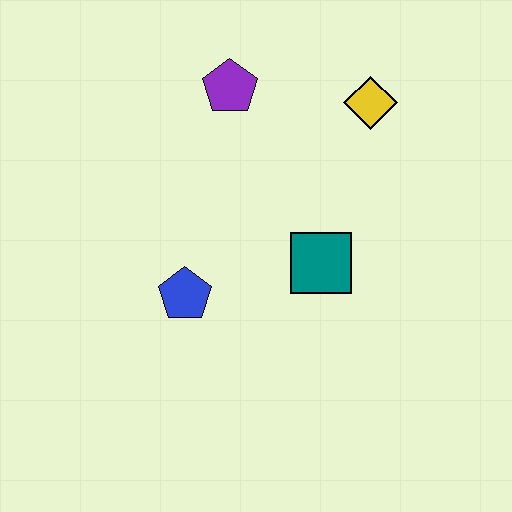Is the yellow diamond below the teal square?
No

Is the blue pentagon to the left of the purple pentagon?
Yes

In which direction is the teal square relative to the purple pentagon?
The teal square is below the purple pentagon.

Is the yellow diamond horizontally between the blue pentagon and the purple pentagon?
No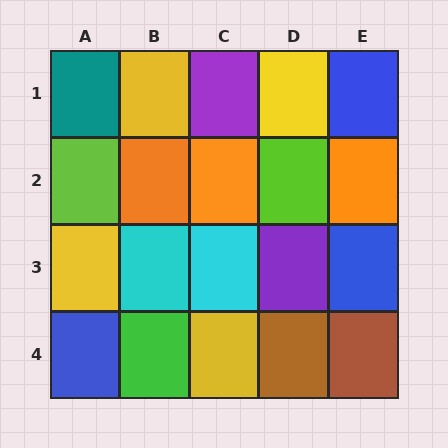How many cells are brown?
2 cells are brown.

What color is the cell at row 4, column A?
Blue.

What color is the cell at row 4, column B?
Green.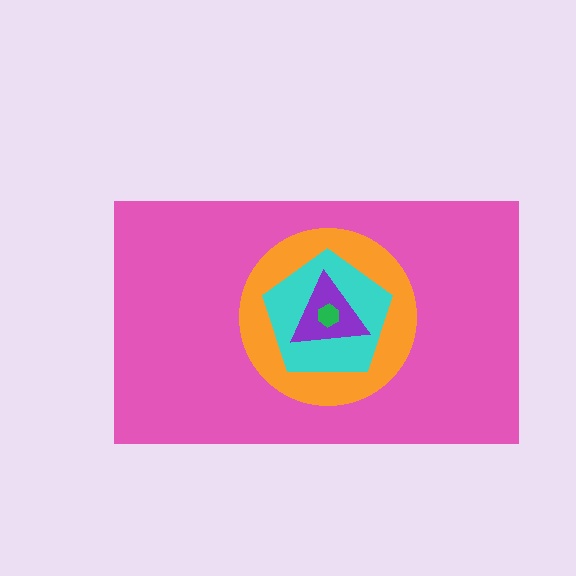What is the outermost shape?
The pink rectangle.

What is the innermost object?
The green hexagon.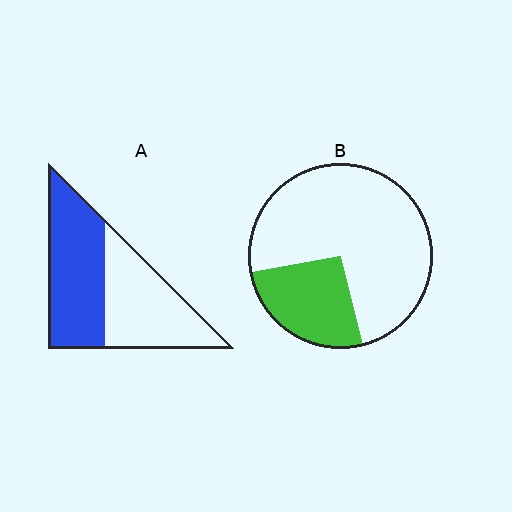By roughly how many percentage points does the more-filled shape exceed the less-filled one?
By roughly 25 percentage points (A over B).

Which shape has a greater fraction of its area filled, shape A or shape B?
Shape A.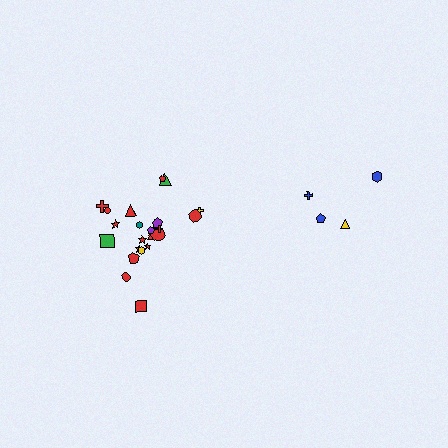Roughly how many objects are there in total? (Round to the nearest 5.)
Roughly 25 objects in total.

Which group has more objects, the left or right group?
The left group.